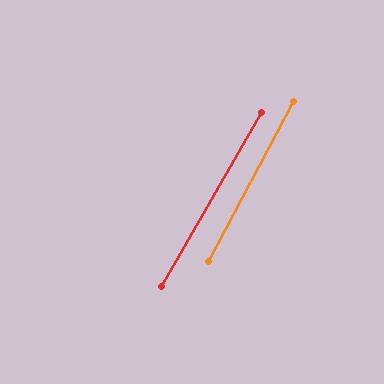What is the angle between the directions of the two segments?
Approximately 2 degrees.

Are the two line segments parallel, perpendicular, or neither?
Parallel — their directions differ by only 1.8°.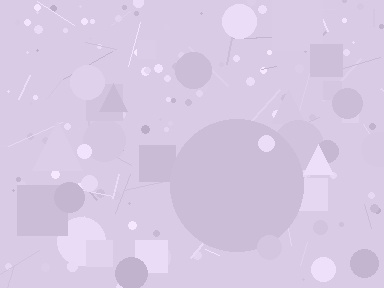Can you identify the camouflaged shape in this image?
The camouflaged shape is a circle.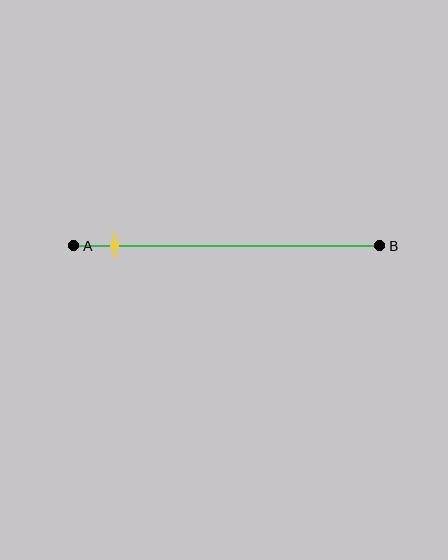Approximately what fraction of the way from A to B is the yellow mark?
The yellow mark is approximately 15% of the way from A to B.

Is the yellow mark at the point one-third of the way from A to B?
No, the mark is at about 15% from A, not at the 33% one-third point.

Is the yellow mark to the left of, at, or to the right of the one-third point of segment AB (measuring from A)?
The yellow mark is to the left of the one-third point of segment AB.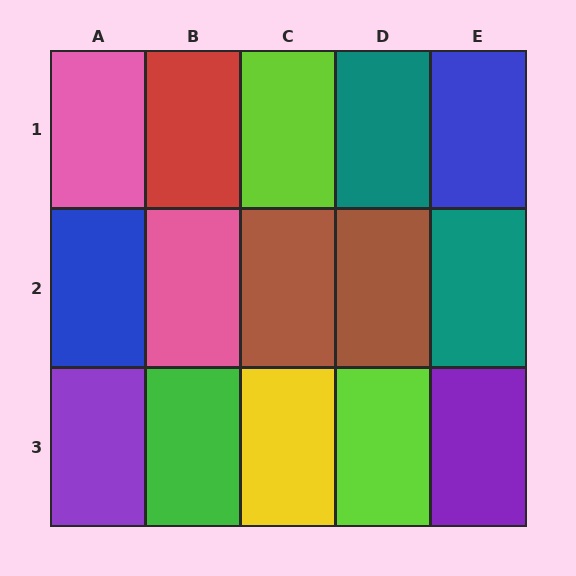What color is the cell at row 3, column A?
Purple.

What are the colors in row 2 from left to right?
Blue, pink, brown, brown, teal.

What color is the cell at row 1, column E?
Blue.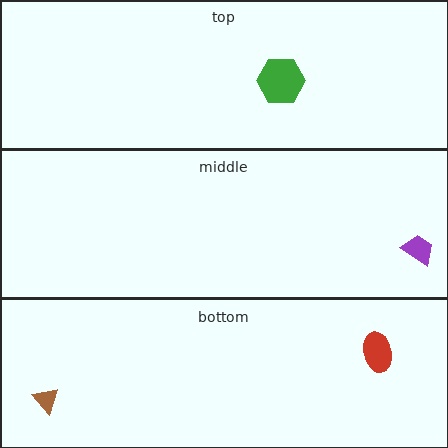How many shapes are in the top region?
1.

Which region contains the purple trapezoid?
The middle region.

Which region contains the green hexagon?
The top region.